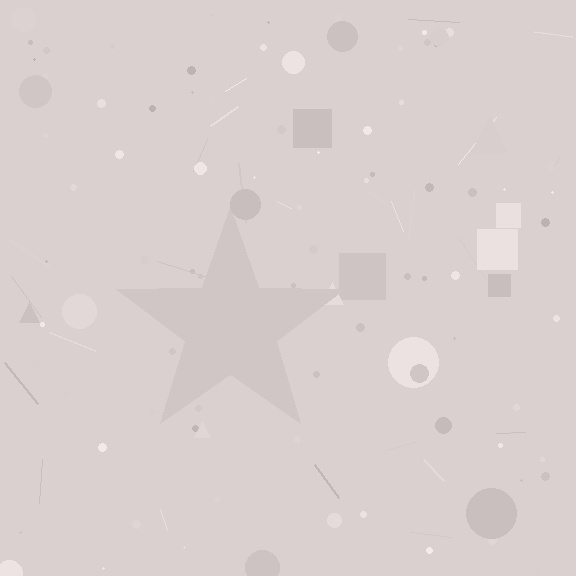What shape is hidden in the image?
A star is hidden in the image.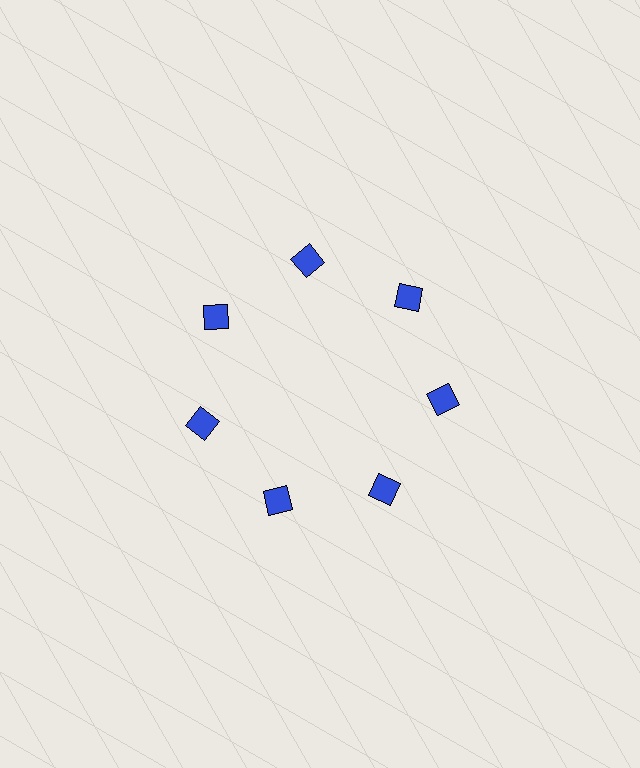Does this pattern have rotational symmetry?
Yes, this pattern has 7-fold rotational symmetry. It looks the same after rotating 51 degrees around the center.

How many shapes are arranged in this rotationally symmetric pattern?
There are 7 shapes, arranged in 7 groups of 1.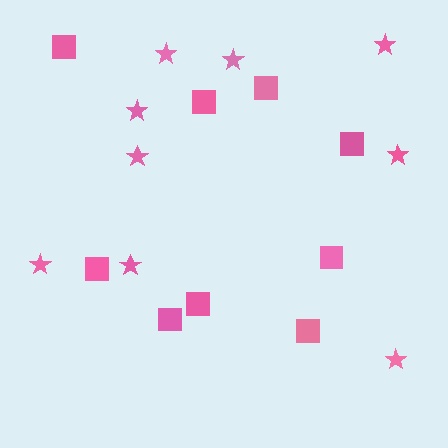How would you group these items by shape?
There are 2 groups: one group of squares (9) and one group of stars (9).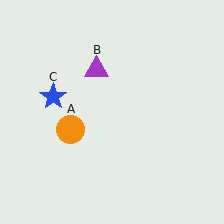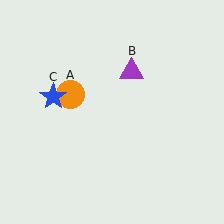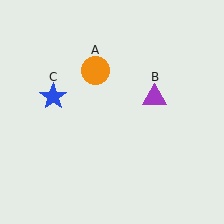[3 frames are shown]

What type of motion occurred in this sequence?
The orange circle (object A), purple triangle (object B) rotated clockwise around the center of the scene.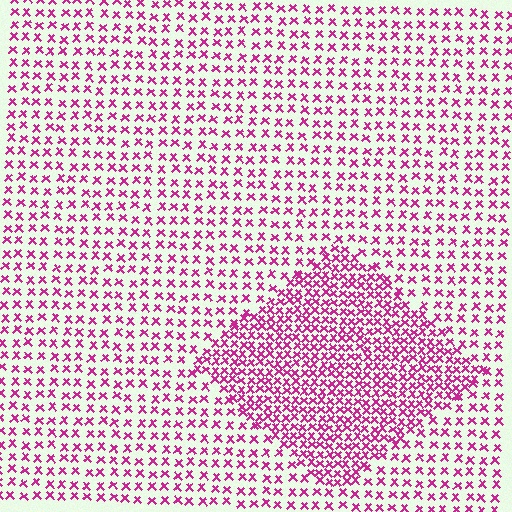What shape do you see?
I see a diamond.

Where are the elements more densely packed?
The elements are more densely packed inside the diamond boundary.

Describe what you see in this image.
The image contains small magenta elements arranged at two different densities. A diamond-shaped region is visible where the elements are more densely packed than the surrounding area.